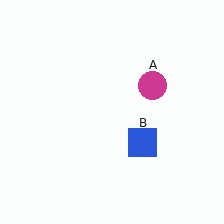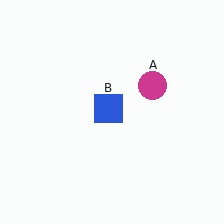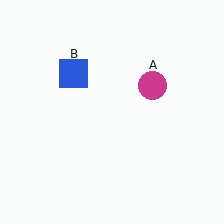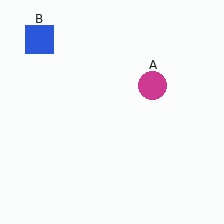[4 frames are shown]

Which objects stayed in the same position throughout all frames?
Magenta circle (object A) remained stationary.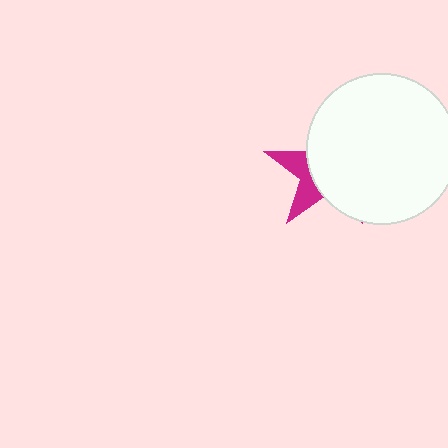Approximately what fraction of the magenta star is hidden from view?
Roughly 69% of the magenta star is hidden behind the white circle.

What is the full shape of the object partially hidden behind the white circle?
The partially hidden object is a magenta star.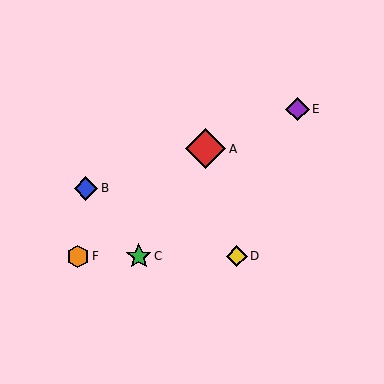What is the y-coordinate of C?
Object C is at y≈256.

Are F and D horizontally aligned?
Yes, both are at y≈256.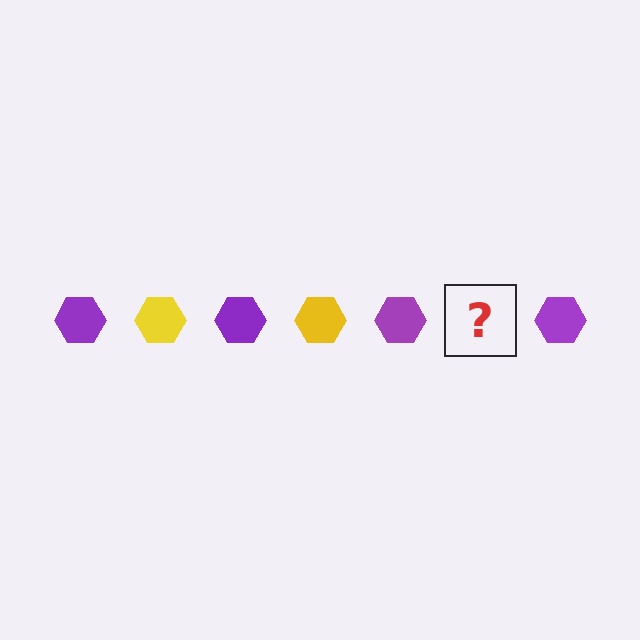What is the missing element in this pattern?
The missing element is a yellow hexagon.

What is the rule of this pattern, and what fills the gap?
The rule is that the pattern cycles through purple, yellow hexagons. The gap should be filled with a yellow hexagon.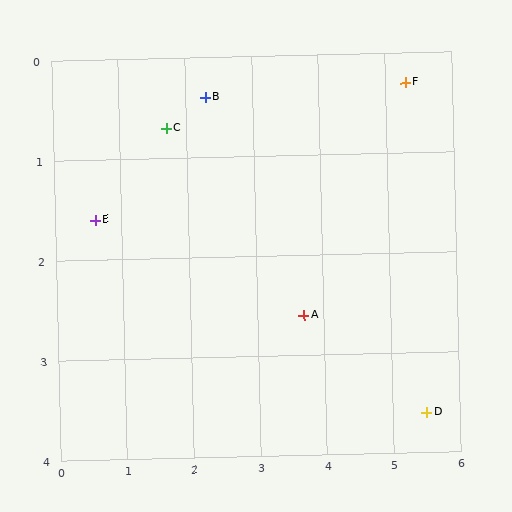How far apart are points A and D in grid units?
Points A and D are about 2.1 grid units apart.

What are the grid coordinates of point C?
Point C is at approximately (1.7, 0.7).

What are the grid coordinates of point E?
Point E is at approximately (0.6, 1.6).